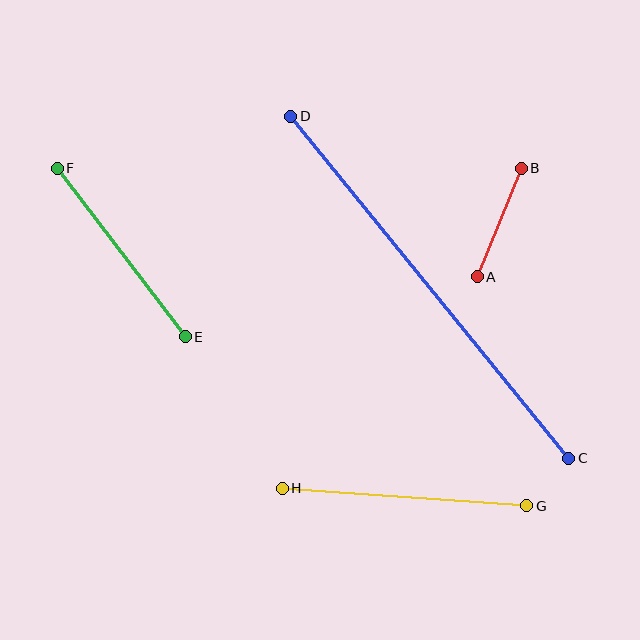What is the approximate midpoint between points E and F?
The midpoint is at approximately (121, 252) pixels.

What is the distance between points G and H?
The distance is approximately 245 pixels.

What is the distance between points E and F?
The distance is approximately 212 pixels.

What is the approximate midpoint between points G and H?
The midpoint is at approximately (405, 497) pixels.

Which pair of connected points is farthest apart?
Points C and D are farthest apart.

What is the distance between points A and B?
The distance is approximately 117 pixels.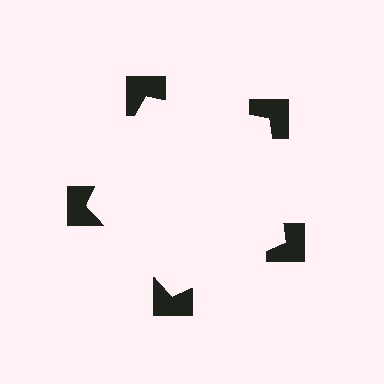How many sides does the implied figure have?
5 sides.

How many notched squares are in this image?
There are 5 — one at each vertex of the illusory pentagon.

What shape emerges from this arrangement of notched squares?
An illusory pentagon — its edges are inferred from the aligned wedge cuts in the notched squares, not physically drawn.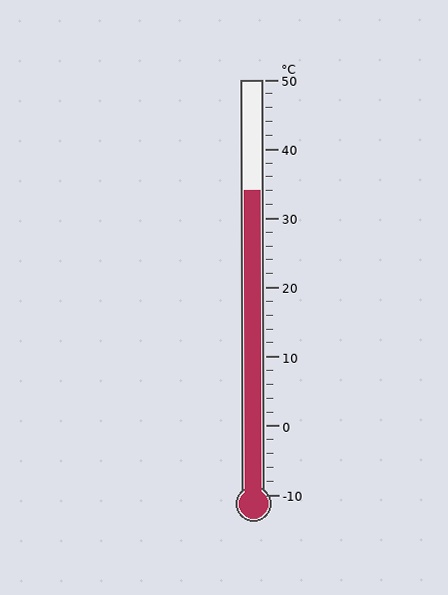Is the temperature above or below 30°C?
The temperature is above 30°C.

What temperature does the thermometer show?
The thermometer shows approximately 34°C.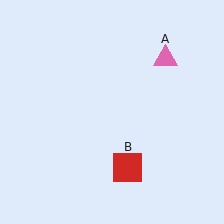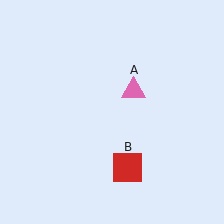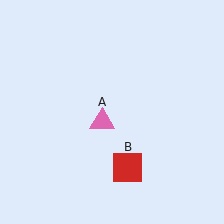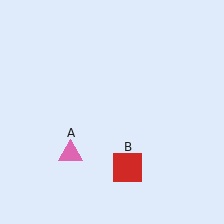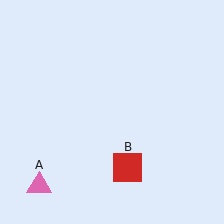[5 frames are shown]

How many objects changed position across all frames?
1 object changed position: pink triangle (object A).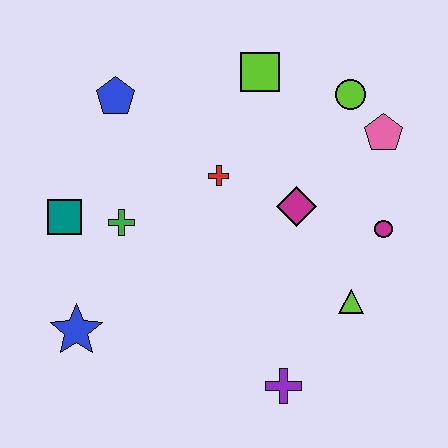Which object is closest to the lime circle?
The pink pentagon is closest to the lime circle.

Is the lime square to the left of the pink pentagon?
Yes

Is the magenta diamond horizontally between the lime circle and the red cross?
Yes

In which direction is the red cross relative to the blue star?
The red cross is above the blue star.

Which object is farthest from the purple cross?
The blue pentagon is farthest from the purple cross.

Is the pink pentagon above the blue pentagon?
No